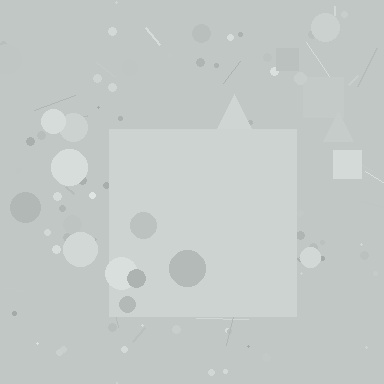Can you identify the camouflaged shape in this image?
The camouflaged shape is a square.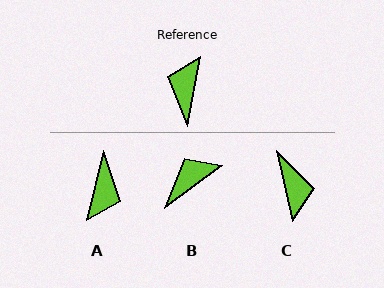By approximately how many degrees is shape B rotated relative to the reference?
Approximately 43 degrees clockwise.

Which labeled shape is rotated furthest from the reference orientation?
A, about 177 degrees away.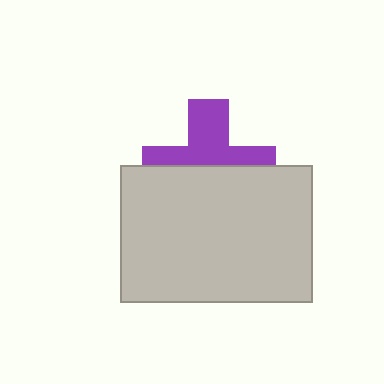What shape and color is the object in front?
The object in front is a light gray rectangle.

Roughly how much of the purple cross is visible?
About half of it is visible (roughly 49%).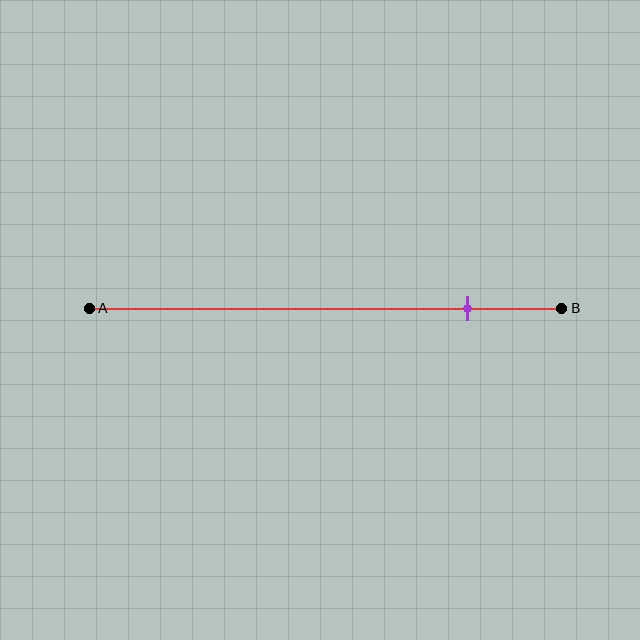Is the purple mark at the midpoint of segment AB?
No, the mark is at about 80% from A, not at the 50% midpoint.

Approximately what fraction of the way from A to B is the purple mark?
The purple mark is approximately 80% of the way from A to B.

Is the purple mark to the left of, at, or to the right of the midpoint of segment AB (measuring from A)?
The purple mark is to the right of the midpoint of segment AB.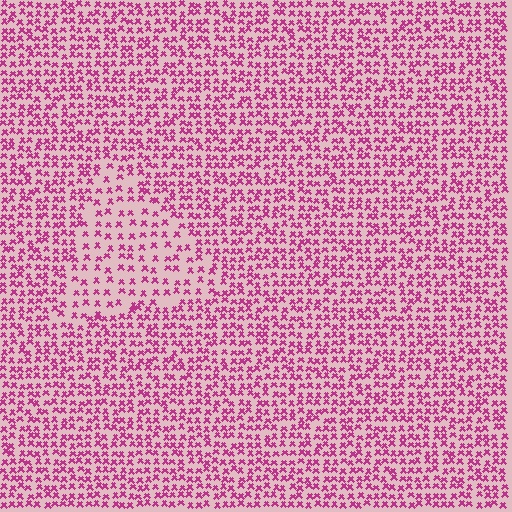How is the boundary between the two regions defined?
The boundary is defined by a change in element density (approximately 1.8x ratio). All elements are the same color, size, and shape.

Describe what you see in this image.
The image contains small magenta elements arranged at two different densities. A triangle-shaped region is visible where the elements are less densely packed than the surrounding area.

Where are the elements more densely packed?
The elements are more densely packed outside the triangle boundary.